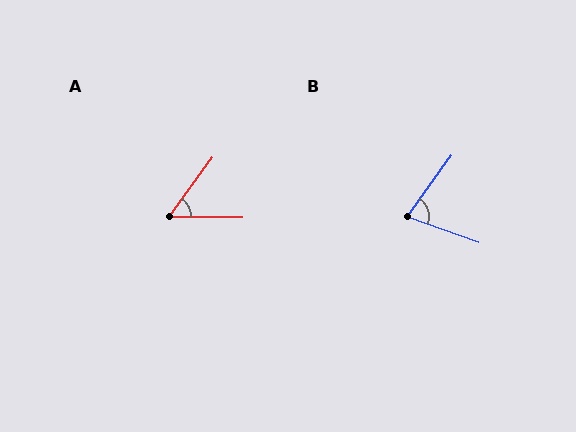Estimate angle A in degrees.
Approximately 55 degrees.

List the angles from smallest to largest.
A (55°), B (74°).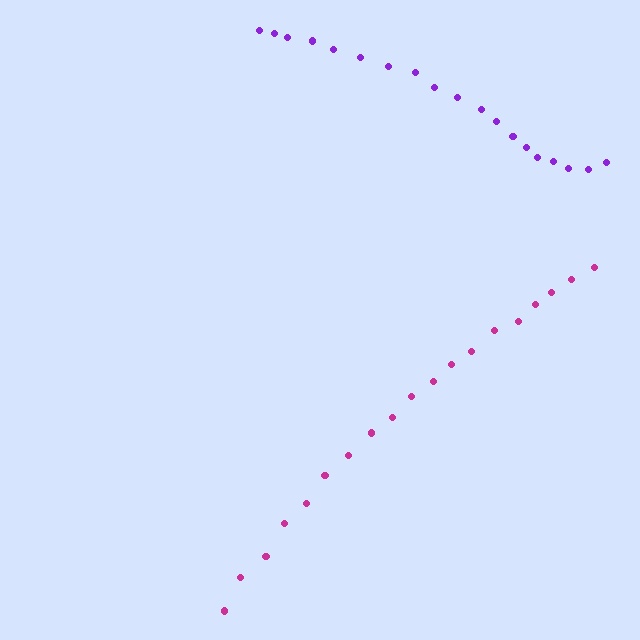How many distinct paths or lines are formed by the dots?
There are 2 distinct paths.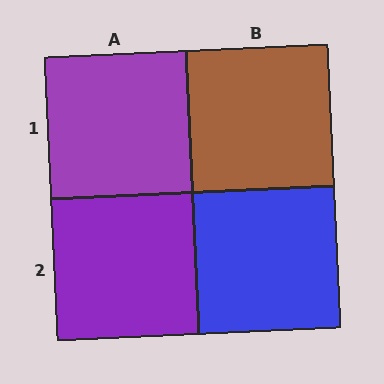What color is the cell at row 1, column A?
Purple.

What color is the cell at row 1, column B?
Brown.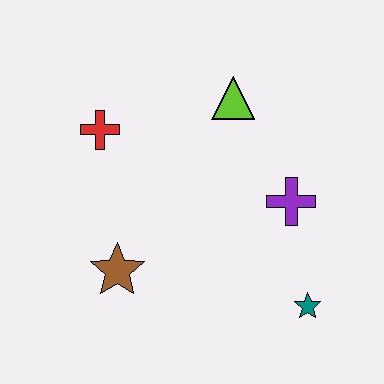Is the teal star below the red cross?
Yes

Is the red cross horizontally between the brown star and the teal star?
No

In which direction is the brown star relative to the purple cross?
The brown star is to the left of the purple cross.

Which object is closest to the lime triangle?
The purple cross is closest to the lime triangle.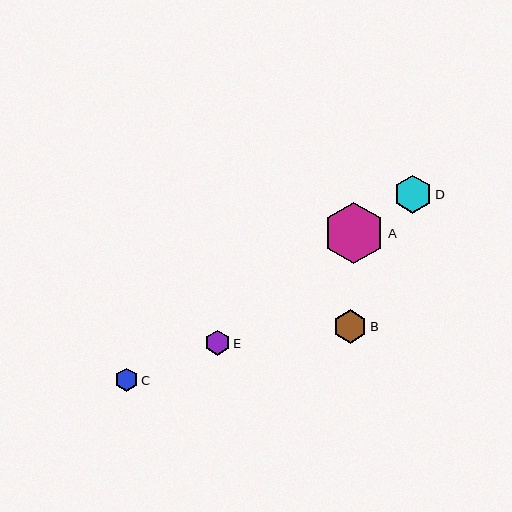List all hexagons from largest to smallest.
From largest to smallest: A, D, B, E, C.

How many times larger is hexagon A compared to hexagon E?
Hexagon A is approximately 2.4 times the size of hexagon E.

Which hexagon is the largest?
Hexagon A is the largest with a size of approximately 62 pixels.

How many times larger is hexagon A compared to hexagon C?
Hexagon A is approximately 2.6 times the size of hexagon C.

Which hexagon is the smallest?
Hexagon C is the smallest with a size of approximately 23 pixels.